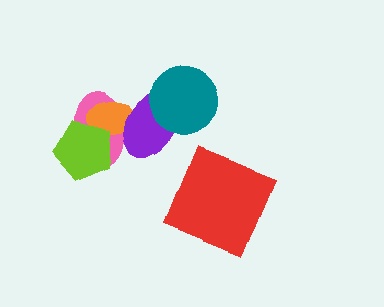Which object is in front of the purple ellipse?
The teal circle is in front of the purple ellipse.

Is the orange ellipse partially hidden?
Yes, it is partially covered by another shape.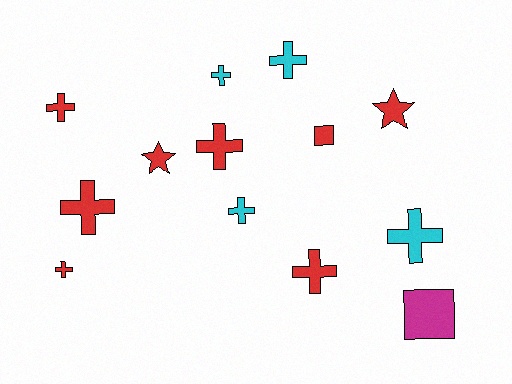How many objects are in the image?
There are 13 objects.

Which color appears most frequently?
Red, with 8 objects.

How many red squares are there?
There is 1 red square.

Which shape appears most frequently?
Cross, with 9 objects.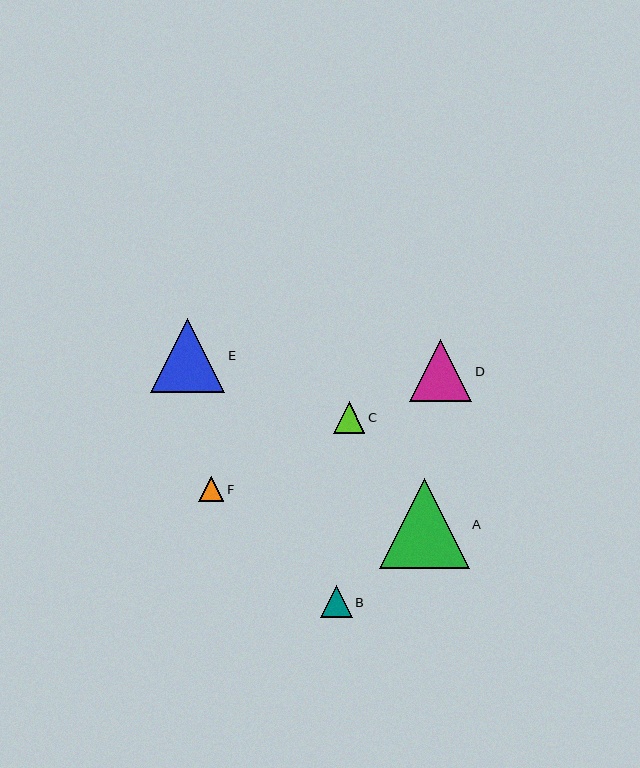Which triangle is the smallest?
Triangle F is the smallest with a size of approximately 25 pixels.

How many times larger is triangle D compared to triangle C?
Triangle D is approximately 2.0 times the size of triangle C.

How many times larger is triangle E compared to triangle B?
Triangle E is approximately 2.3 times the size of triangle B.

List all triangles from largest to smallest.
From largest to smallest: A, E, D, B, C, F.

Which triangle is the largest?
Triangle A is the largest with a size of approximately 90 pixels.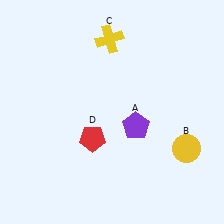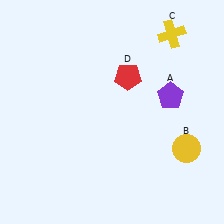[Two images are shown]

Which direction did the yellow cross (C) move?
The yellow cross (C) moved right.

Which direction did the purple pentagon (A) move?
The purple pentagon (A) moved right.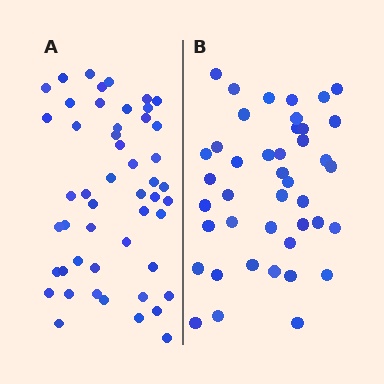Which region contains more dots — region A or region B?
Region A (the left region) has more dots.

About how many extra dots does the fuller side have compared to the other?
Region A has roughly 8 or so more dots than region B.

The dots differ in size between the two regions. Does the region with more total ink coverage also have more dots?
No. Region B has more total ink coverage because its dots are larger, but region A actually contains more individual dots. Total area can be misleading — the number of items is what matters here.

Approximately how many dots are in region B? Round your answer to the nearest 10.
About 40 dots. (The exact count is 42, which rounds to 40.)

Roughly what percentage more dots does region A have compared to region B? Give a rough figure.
About 20% more.